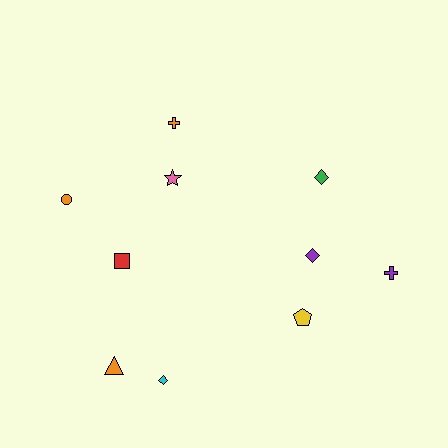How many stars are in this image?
There is 1 star.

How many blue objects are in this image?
There are no blue objects.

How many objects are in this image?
There are 10 objects.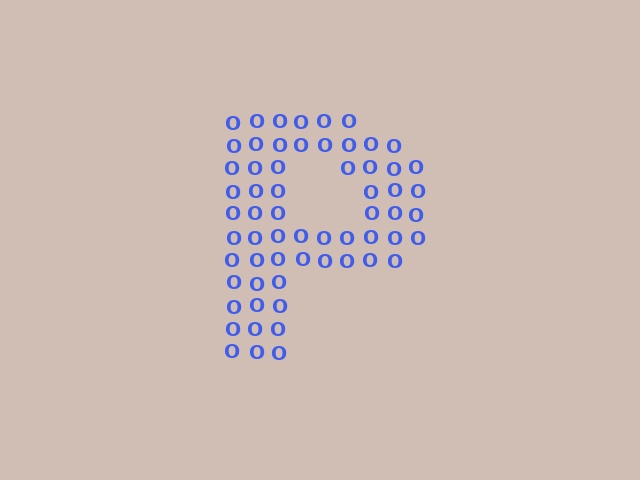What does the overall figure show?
The overall figure shows the letter P.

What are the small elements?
The small elements are letter O's.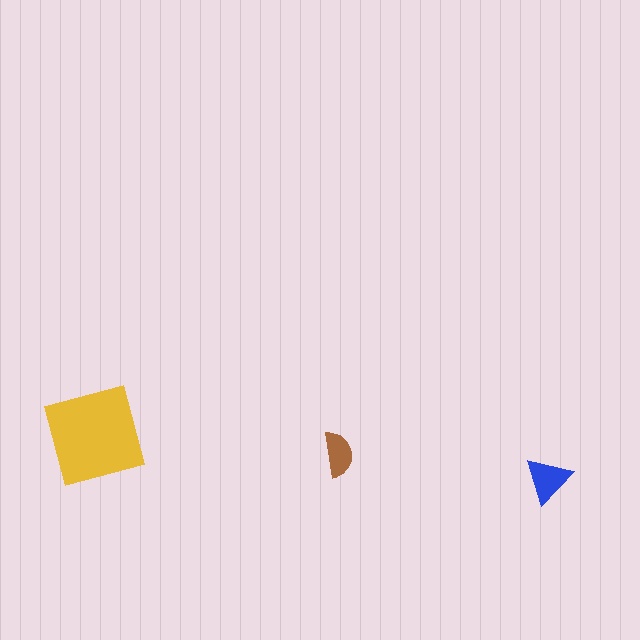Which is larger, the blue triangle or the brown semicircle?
The blue triangle.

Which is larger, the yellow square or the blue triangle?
The yellow square.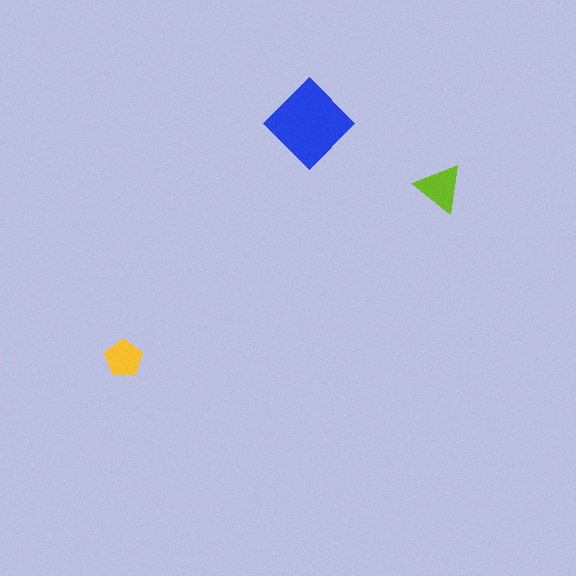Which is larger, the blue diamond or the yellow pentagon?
The blue diamond.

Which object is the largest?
The blue diamond.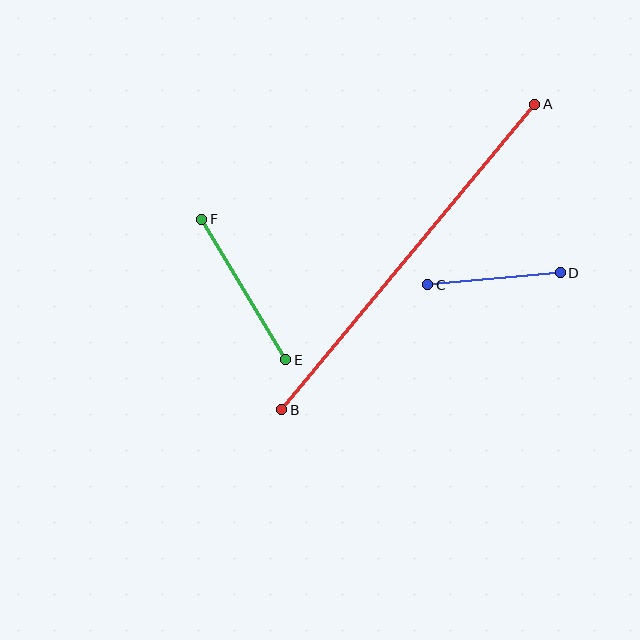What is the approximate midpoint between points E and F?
The midpoint is at approximately (244, 290) pixels.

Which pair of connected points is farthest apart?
Points A and B are farthest apart.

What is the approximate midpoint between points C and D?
The midpoint is at approximately (494, 279) pixels.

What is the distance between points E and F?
The distance is approximately 164 pixels.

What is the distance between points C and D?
The distance is approximately 133 pixels.